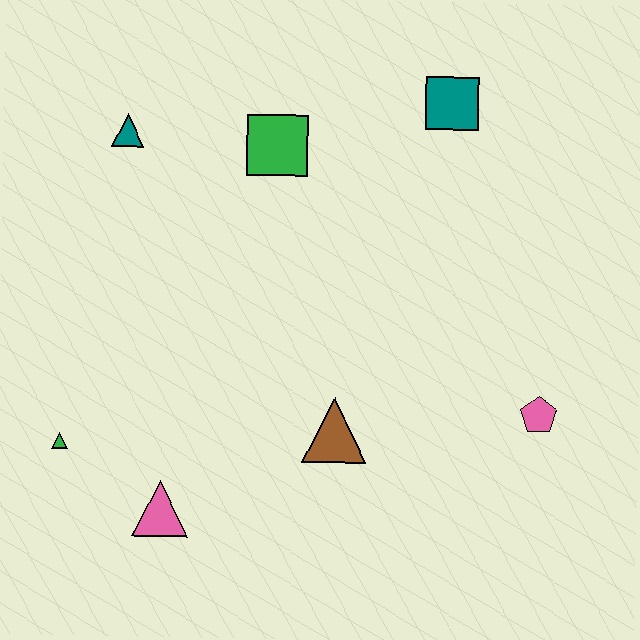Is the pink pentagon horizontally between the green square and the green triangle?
No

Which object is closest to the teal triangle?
The green square is closest to the teal triangle.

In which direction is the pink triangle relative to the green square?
The pink triangle is below the green square.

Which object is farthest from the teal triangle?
The pink pentagon is farthest from the teal triangle.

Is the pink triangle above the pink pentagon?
No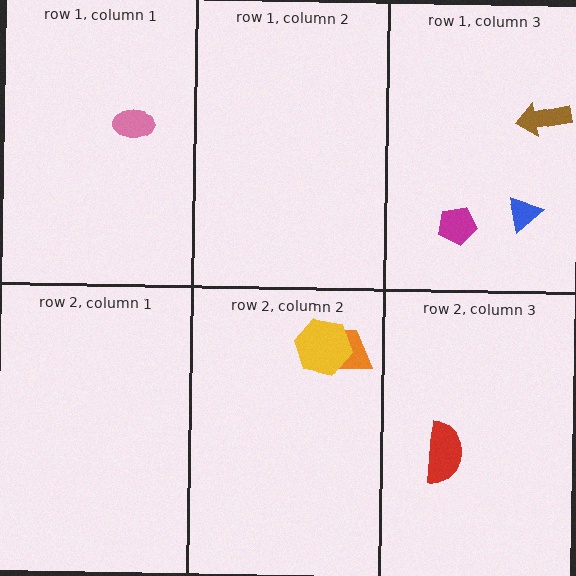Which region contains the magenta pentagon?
The row 1, column 3 region.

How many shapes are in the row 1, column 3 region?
3.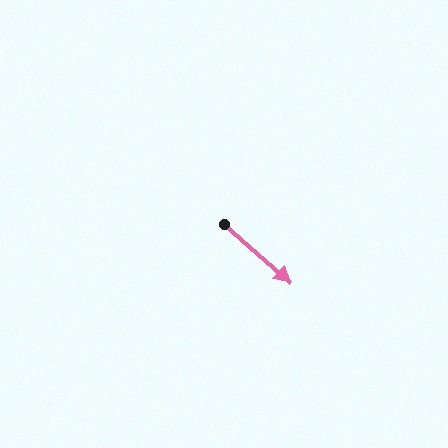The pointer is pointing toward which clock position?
Roughly 4 o'clock.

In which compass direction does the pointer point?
Southeast.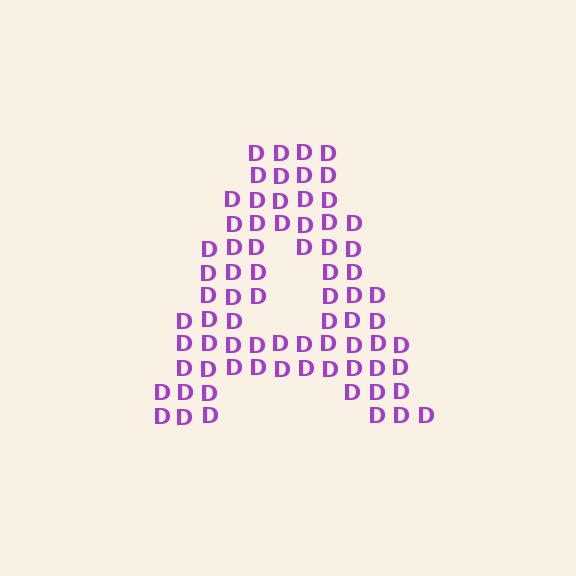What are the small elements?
The small elements are letter D's.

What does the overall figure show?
The overall figure shows the letter A.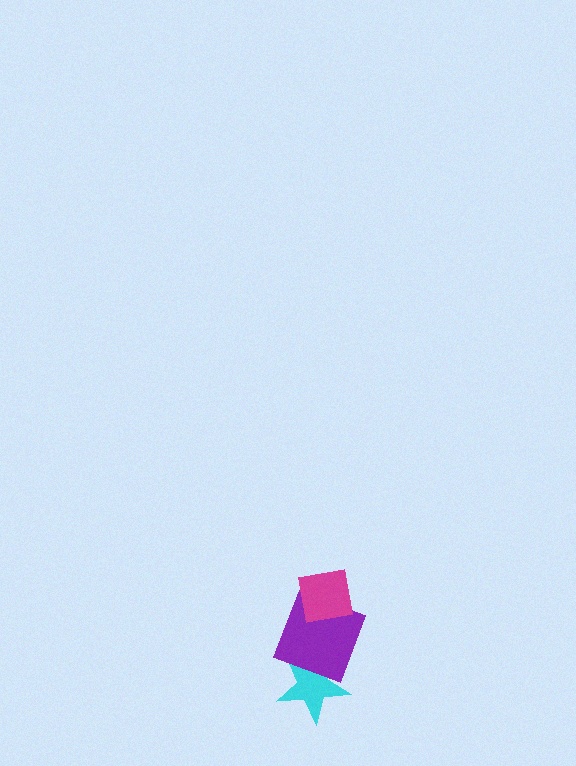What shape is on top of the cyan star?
The purple square is on top of the cyan star.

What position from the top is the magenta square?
The magenta square is 1st from the top.